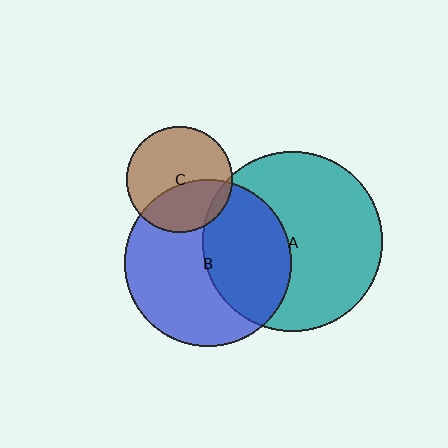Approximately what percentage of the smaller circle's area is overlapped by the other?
Approximately 40%.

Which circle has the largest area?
Circle A (teal).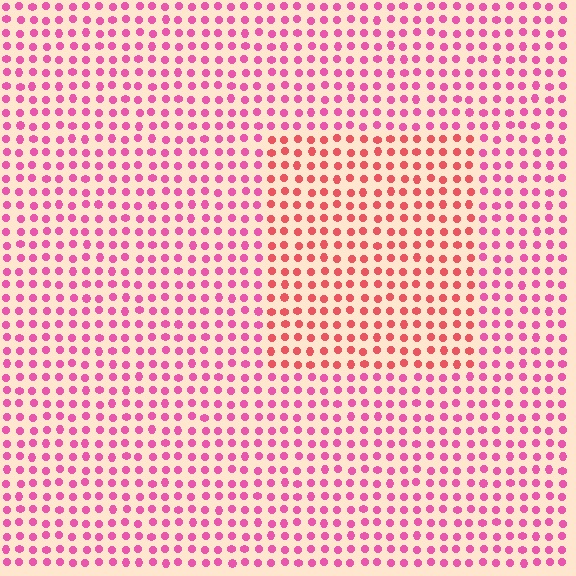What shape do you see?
I see a rectangle.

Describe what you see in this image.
The image is filled with small pink elements in a uniform arrangement. A rectangle-shaped region is visible where the elements are tinted to a slightly different hue, forming a subtle color boundary.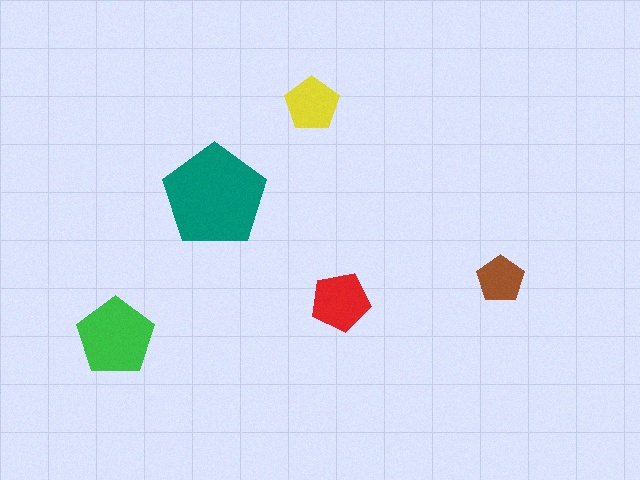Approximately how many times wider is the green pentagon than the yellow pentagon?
About 1.5 times wider.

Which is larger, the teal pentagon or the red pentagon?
The teal one.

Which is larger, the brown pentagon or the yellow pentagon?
The yellow one.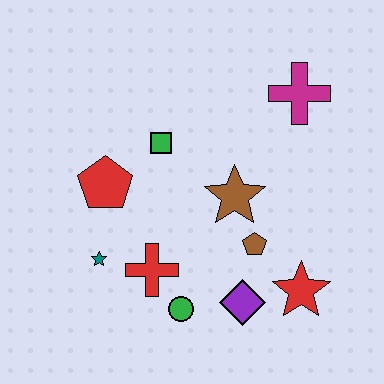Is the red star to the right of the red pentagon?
Yes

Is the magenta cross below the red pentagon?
No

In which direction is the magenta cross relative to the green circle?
The magenta cross is above the green circle.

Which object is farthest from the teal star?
The magenta cross is farthest from the teal star.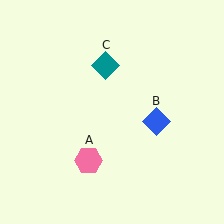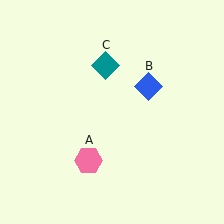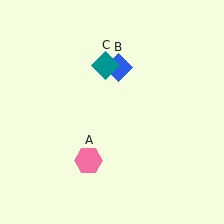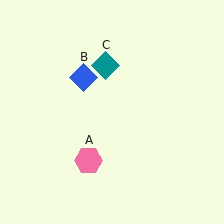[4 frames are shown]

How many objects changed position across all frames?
1 object changed position: blue diamond (object B).